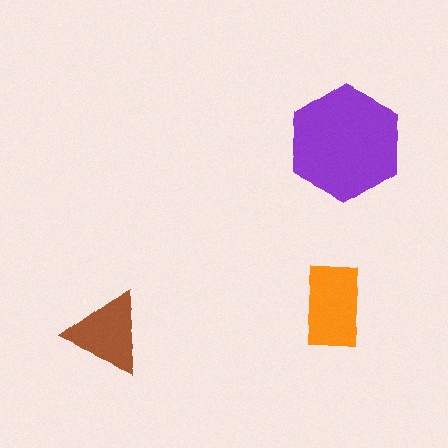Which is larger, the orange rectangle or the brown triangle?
The orange rectangle.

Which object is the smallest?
The brown triangle.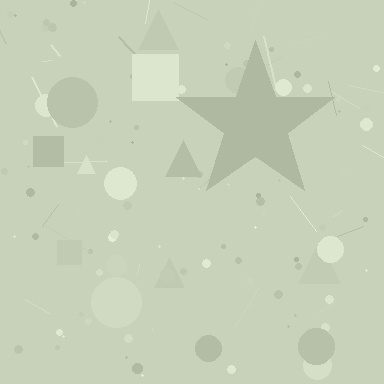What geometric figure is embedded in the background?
A star is embedded in the background.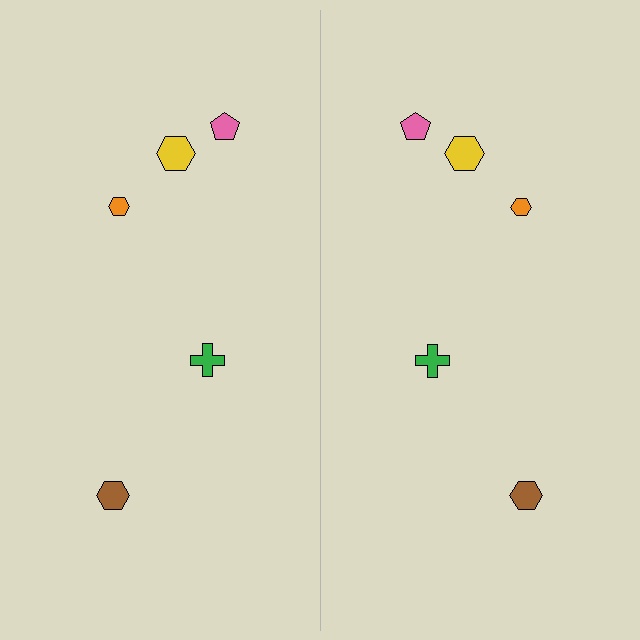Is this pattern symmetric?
Yes, this pattern has bilateral (reflection) symmetry.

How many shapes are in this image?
There are 10 shapes in this image.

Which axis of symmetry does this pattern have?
The pattern has a vertical axis of symmetry running through the center of the image.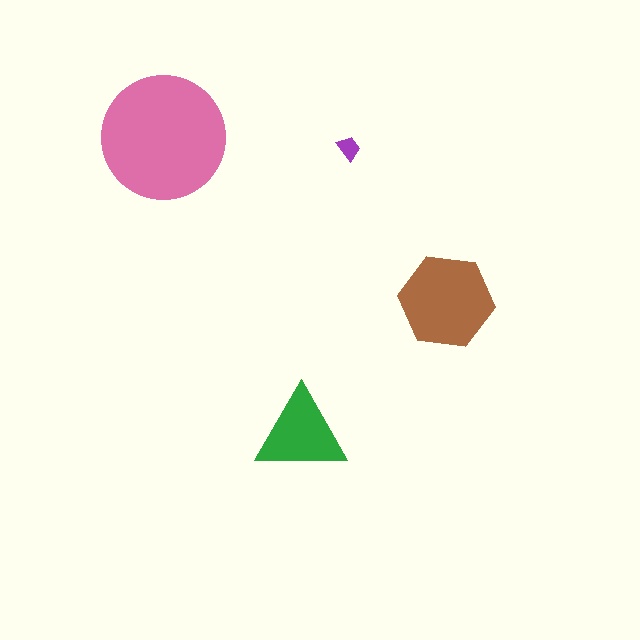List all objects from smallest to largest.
The purple trapezoid, the green triangle, the brown hexagon, the pink circle.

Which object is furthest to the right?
The brown hexagon is rightmost.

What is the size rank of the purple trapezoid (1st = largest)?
4th.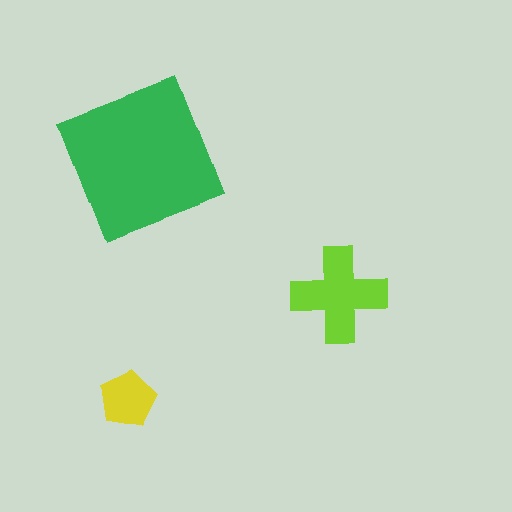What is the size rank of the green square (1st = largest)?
1st.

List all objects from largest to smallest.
The green square, the lime cross, the yellow pentagon.